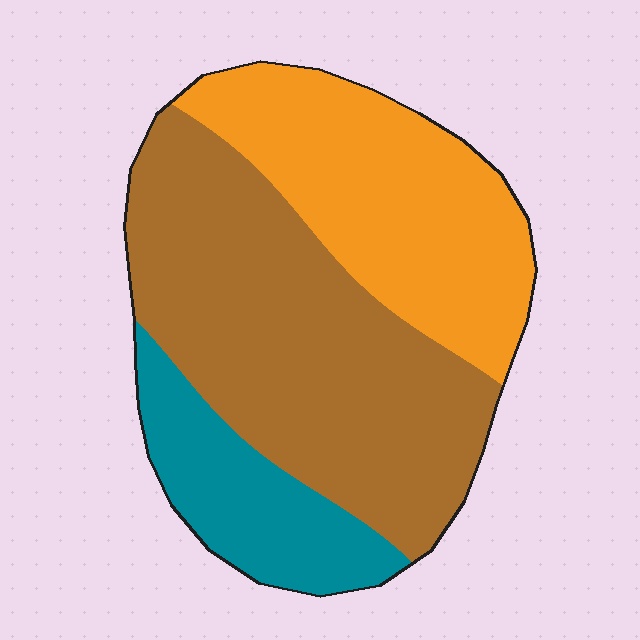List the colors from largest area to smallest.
From largest to smallest: brown, orange, teal.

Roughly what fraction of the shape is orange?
Orange covers around 35% of the shape.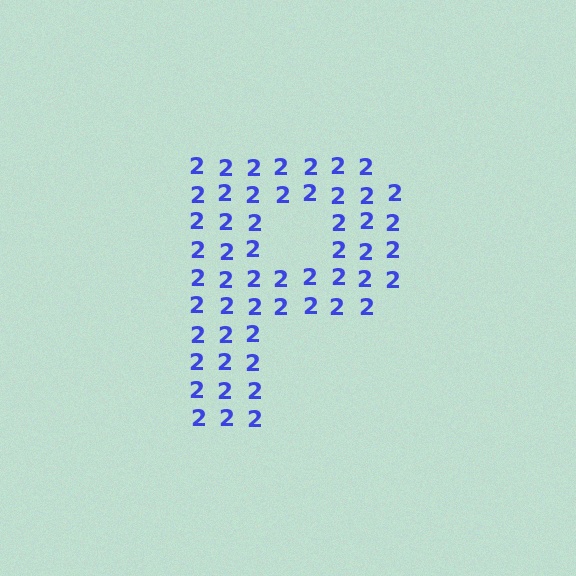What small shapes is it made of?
It is made of small digit 2's.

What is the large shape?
The large shape is the letter P.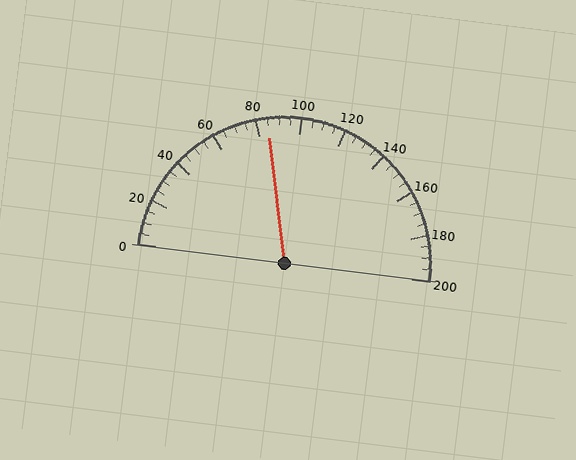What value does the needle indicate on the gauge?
The needle indicates approximately 85.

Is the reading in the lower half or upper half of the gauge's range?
The reading is in the lower half of the range (0 to 200).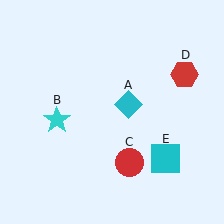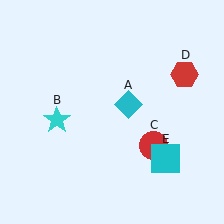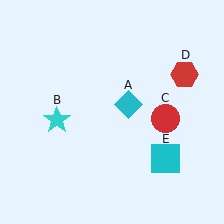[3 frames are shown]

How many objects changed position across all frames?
1 object changed position: red circle (object C).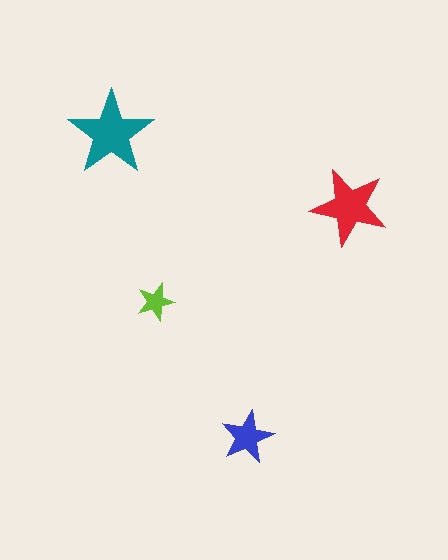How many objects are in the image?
There are 4 objects in the image.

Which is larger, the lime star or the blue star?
The blue one.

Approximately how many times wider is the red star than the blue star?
About 1.5 times wider.